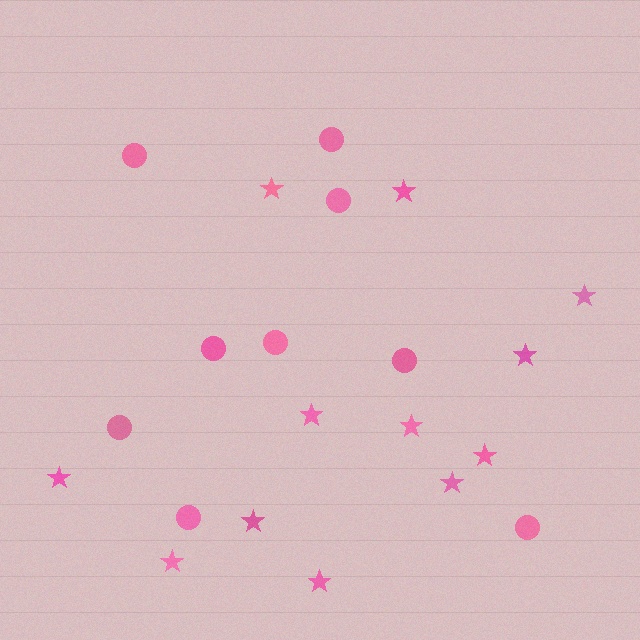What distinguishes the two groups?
There are 2 groups: one group of stars (12) and one group of circles (9).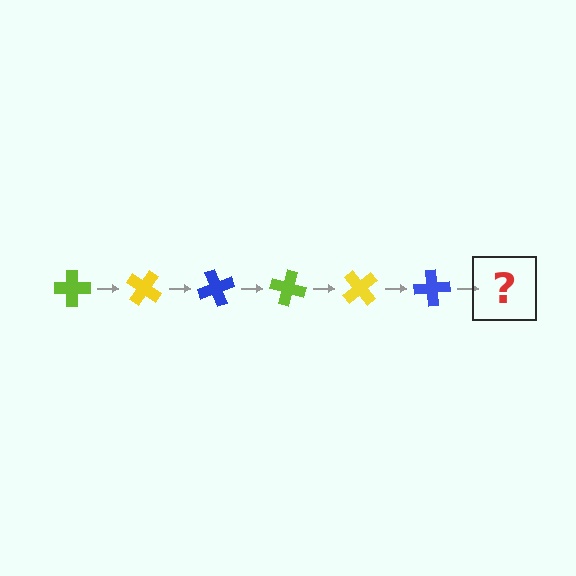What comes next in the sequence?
The next element should be a lime cross, rotated 210 degrees from the start.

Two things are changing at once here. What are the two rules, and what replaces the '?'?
The two rules are that it rotates 35 degrees each step and the color cycles through lime, yellow, and blue. The '?' should be a lime cross, rotated 210 degrees from the start.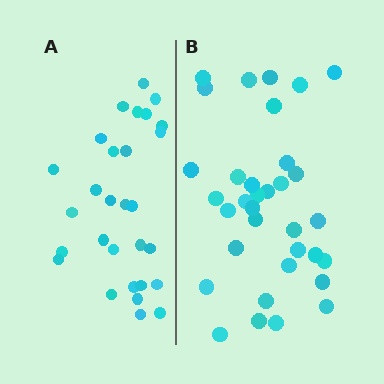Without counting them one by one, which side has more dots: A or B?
Region B (the right region) has more dots.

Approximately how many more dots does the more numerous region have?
Region B has about 5 more dots than region A.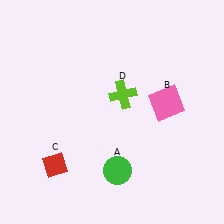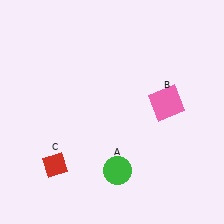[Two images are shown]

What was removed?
The lime cross (D) was removed in Image 2.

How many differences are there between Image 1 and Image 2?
There is 1 difference between the two images.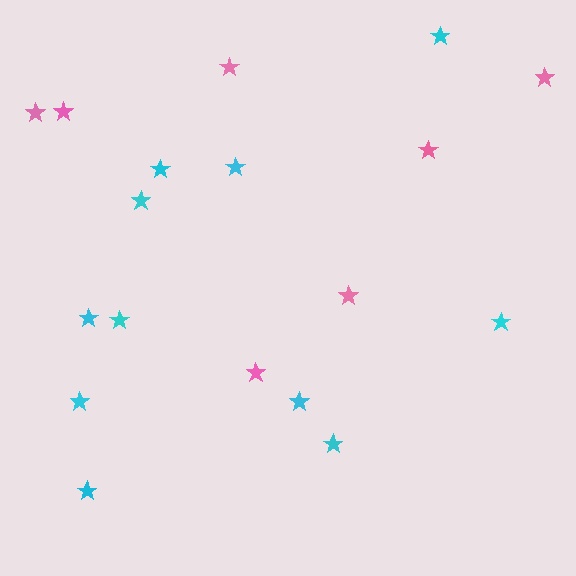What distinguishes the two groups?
There are 2 groups: one group of cyan stars (11) and one group of pink stars (7).